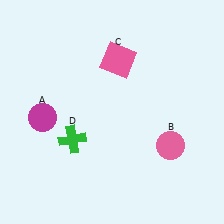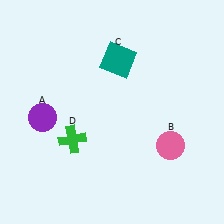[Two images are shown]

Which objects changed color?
A changed from magenta to purple. C changed from pink to teal.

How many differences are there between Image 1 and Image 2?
There are 2 differences between the two images.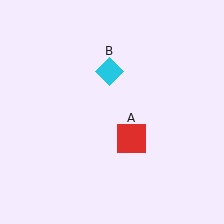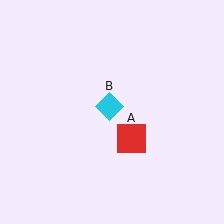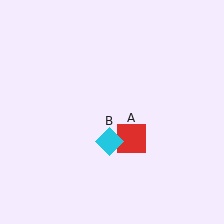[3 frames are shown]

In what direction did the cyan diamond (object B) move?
The cyan diamond (object B) moved down.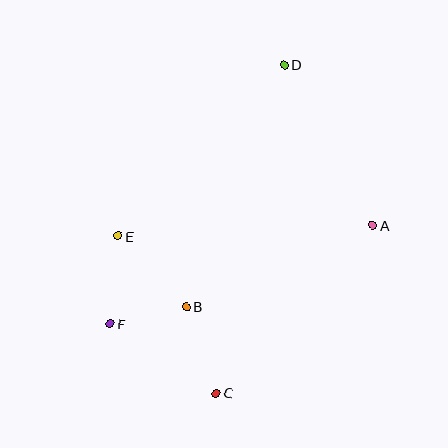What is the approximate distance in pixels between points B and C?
The distance between B and C is approximately 91 pixels.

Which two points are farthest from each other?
Points C and D are farthest from each other.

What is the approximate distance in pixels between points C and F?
The distance between C and F is approximately 127 pixels.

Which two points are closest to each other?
Points B and F are closest to each other.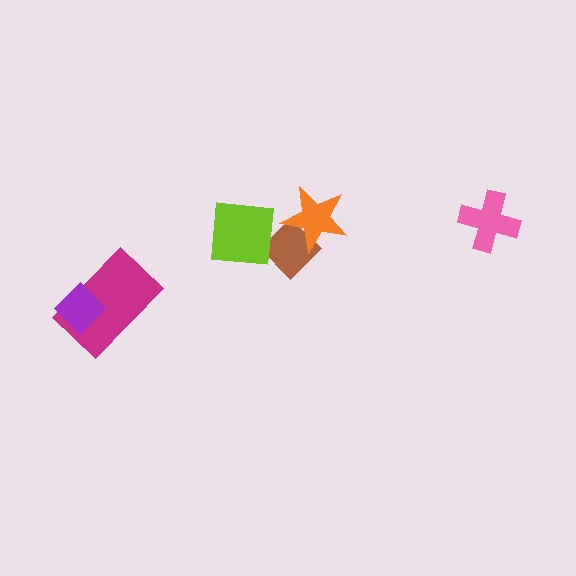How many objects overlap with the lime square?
1 object overlaps with the lime square.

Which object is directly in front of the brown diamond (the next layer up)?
The lime square is directly in front of the brown diamond.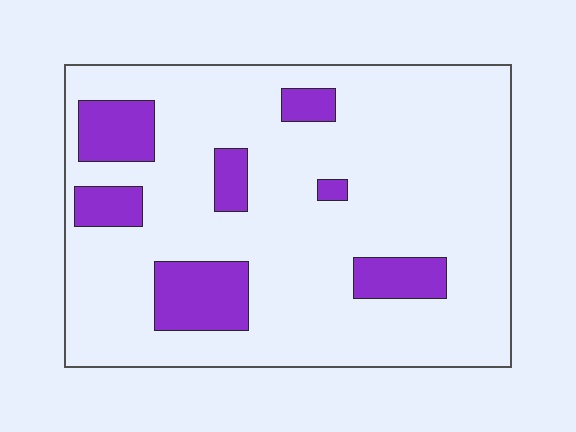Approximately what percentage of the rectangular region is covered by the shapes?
Approximately 15%.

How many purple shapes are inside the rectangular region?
7.